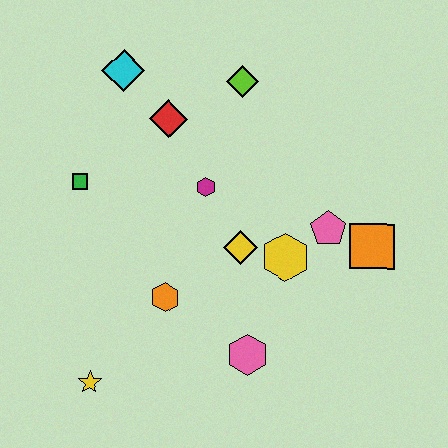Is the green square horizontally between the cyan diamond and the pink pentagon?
No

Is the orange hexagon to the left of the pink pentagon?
Yes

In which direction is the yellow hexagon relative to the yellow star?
The yellow hexagon is to the right of the yellow star.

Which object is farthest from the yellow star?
The lime diamond is farthest from the yellow star.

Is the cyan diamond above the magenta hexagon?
Yes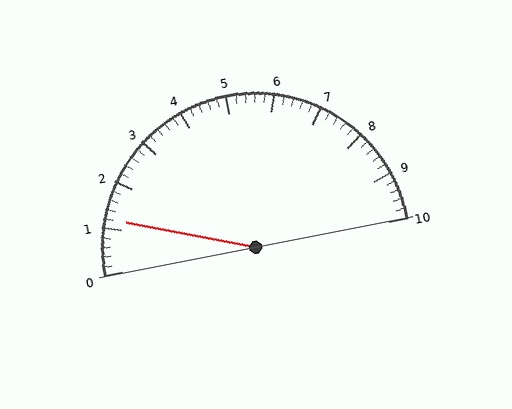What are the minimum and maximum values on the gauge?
The gauge ranges from 0 to 10.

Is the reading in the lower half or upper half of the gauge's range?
The reading is in the lower half of the range (0 to 10).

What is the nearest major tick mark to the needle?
The nearest major tick mark is 1.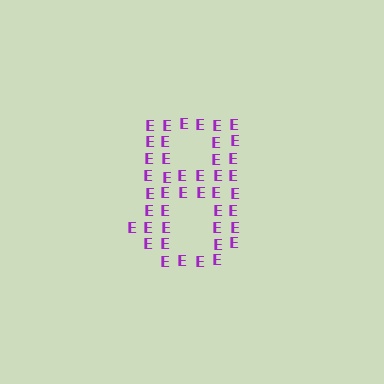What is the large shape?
The large shape is the digit 8.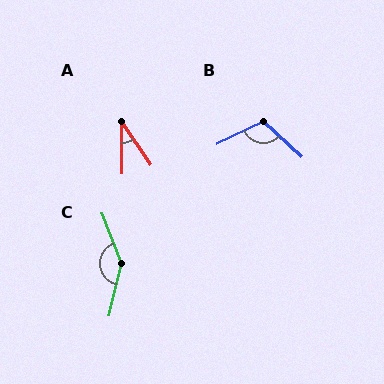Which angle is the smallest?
A, at approximately 33 degrees.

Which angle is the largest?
C, at approximately 147 degrees.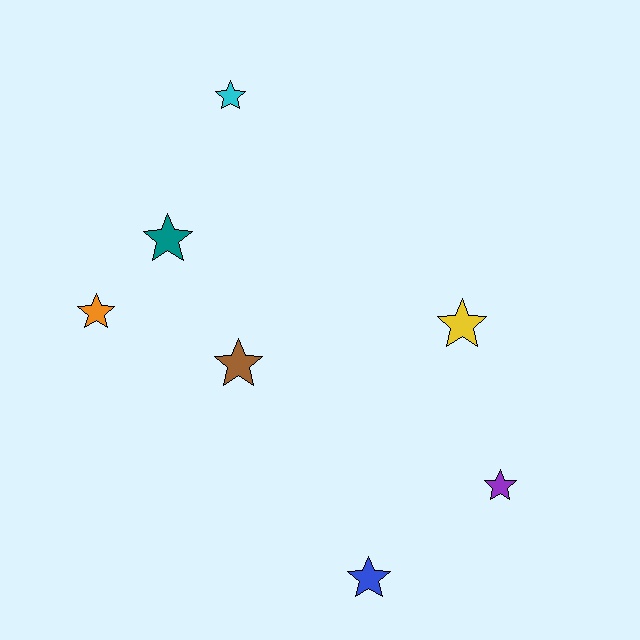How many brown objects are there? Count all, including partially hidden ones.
There is 1 brown object.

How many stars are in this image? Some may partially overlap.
There are 7 stars.